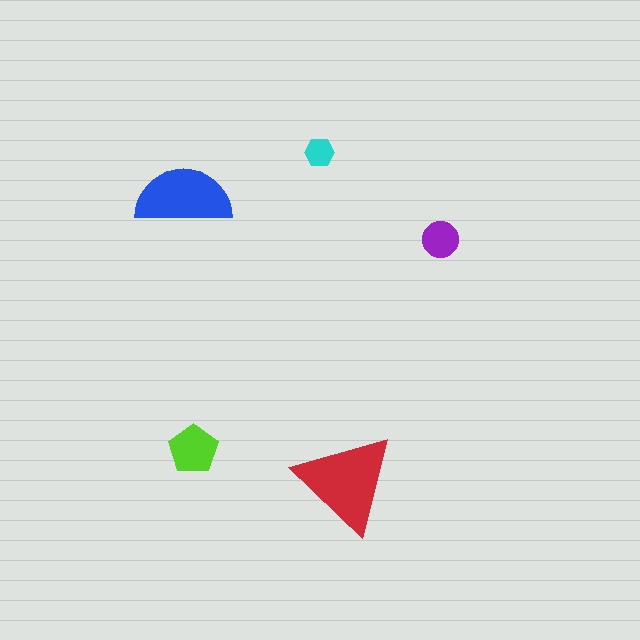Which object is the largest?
The red triangle.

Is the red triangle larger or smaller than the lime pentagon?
Larger.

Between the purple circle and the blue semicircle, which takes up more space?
The blue semicircle.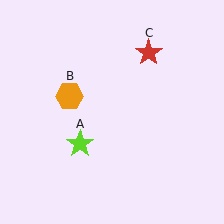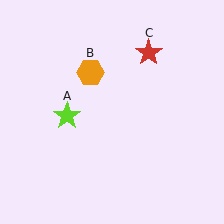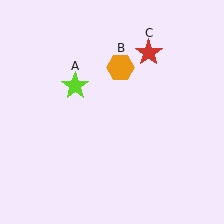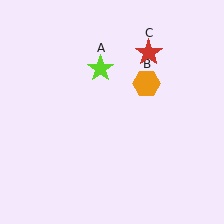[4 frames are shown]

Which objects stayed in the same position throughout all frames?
Red star (object C) remained stationary.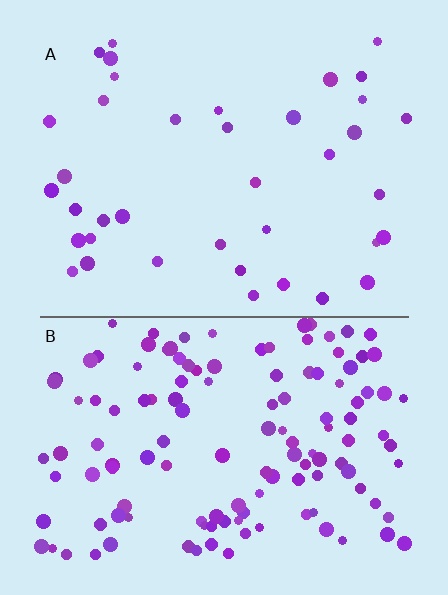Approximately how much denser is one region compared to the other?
Approximately 3.5× — region B over region A.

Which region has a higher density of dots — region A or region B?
B (the bottom).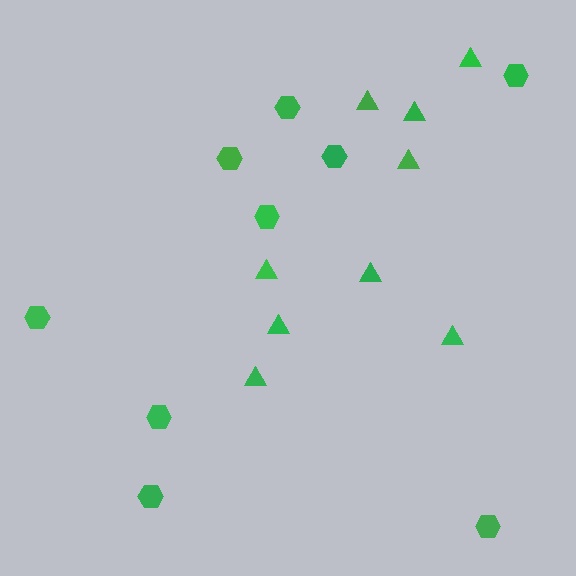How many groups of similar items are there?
There are 2 groups: one group of hexagons (9) and one group of triangles (9).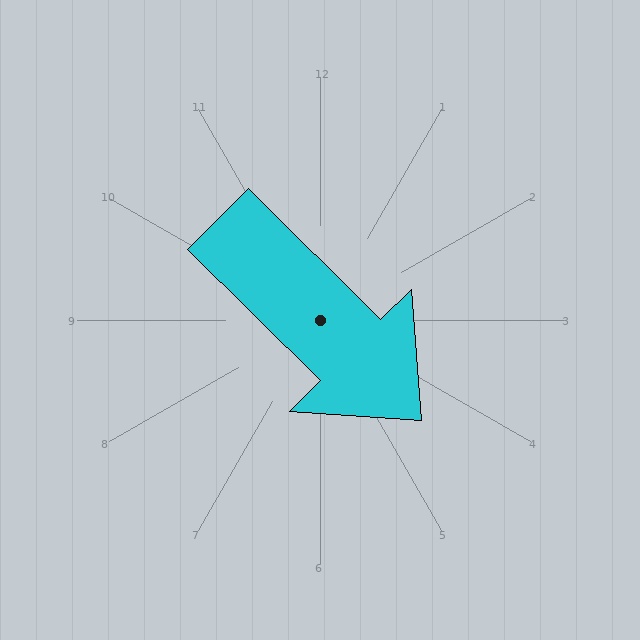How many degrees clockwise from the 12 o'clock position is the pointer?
Approximately 135 degrees.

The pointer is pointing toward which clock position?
Roughly 4 o'clock.